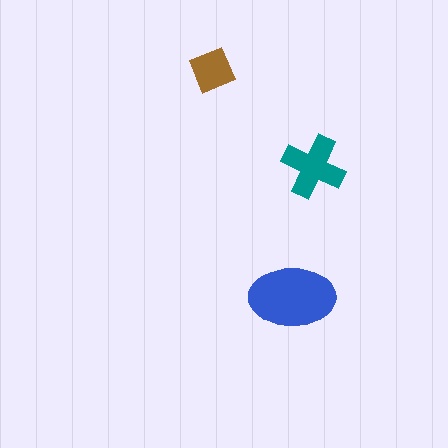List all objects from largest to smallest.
The blue ellipse, the teal cross, the brown square.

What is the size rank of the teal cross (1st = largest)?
2nd.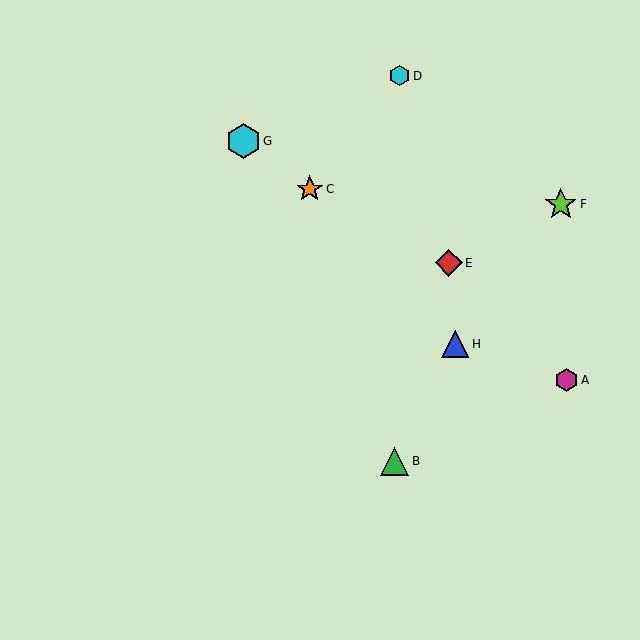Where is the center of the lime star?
The center of the lime star is at (561, 204).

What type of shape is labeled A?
Shape A is a magenta hexagon.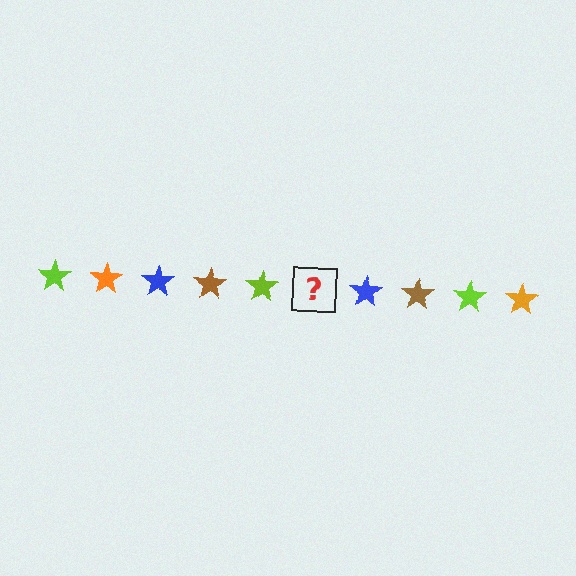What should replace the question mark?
The question mark should be replaced with an orange star.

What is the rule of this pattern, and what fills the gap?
The rule is that the pattern cycles through lime, orange, blue, brown stars. The gap should be filled with an orange star.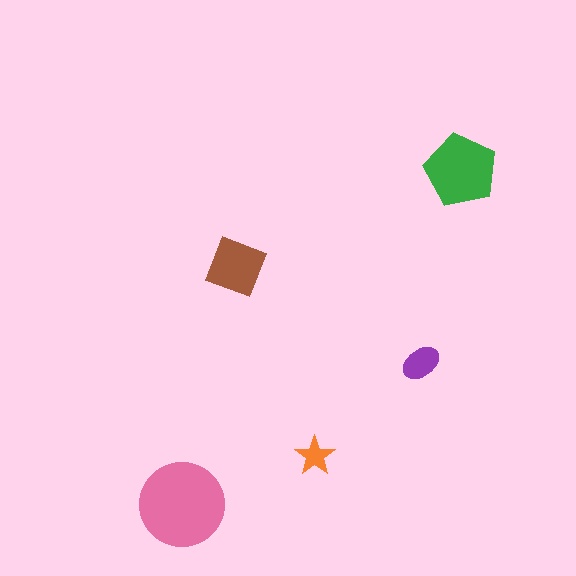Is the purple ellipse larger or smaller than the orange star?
Larger.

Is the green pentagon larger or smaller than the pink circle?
Smaller.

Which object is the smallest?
The orange star.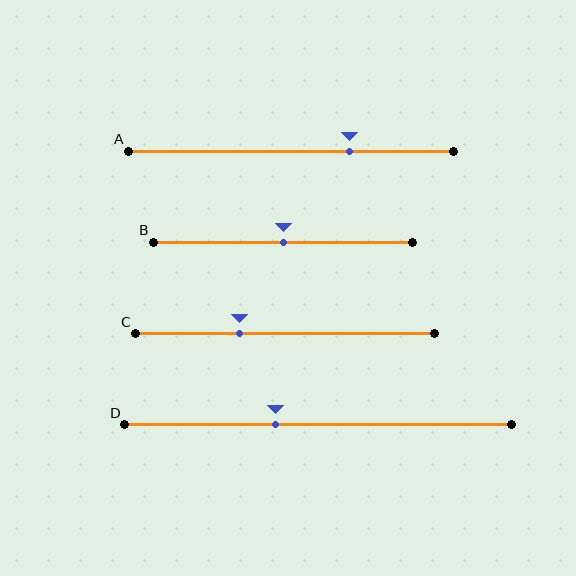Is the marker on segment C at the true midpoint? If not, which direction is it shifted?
No, the marker on segment C is shifted to the left by about 15% of the segment length.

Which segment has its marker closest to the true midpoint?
Segment B has its marker closest to the true midpoint.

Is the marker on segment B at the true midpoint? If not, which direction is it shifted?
Yes, the marker on segment B is at the true midpoint.